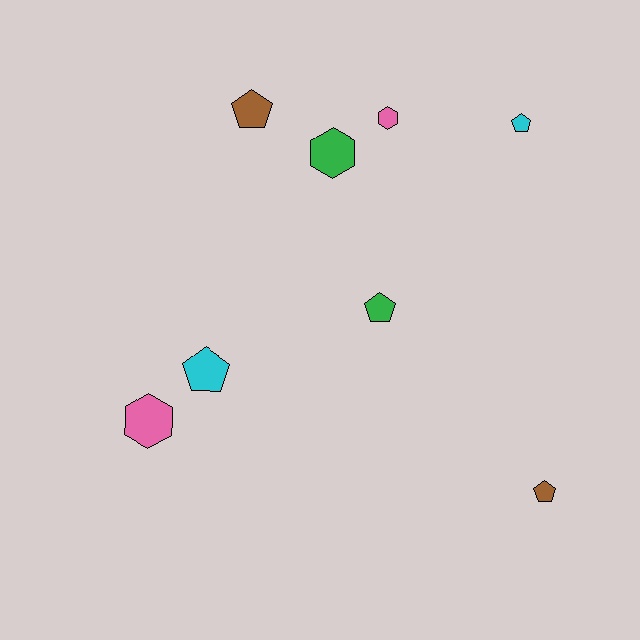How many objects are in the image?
There are 8 objects.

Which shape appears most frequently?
Pentagon, with 5 objects.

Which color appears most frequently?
Green, with 2 objects.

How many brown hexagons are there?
There are no brown hexagons.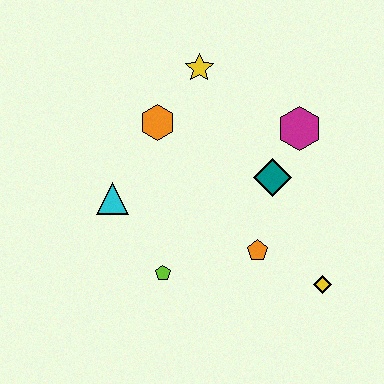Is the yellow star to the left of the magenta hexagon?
Yes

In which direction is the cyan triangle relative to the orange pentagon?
The cyan triangle is to the left of the orange pentagon.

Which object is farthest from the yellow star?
The yellow diamond is farthest from the yellow star.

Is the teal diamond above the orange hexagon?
No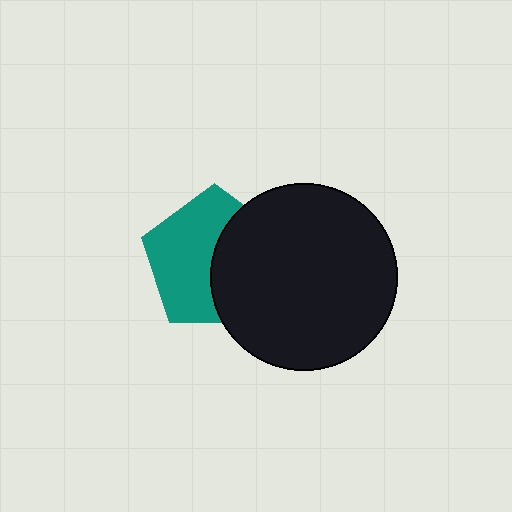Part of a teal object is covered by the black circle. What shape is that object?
It is a pentagon.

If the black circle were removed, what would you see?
You would see the complete teal pentagon.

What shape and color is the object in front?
The object in front is a black circle.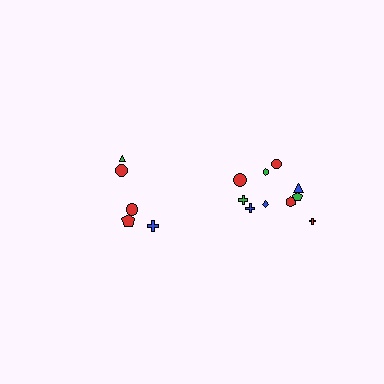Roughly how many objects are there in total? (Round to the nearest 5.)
Roughly 15 objects in total.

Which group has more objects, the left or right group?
The right group.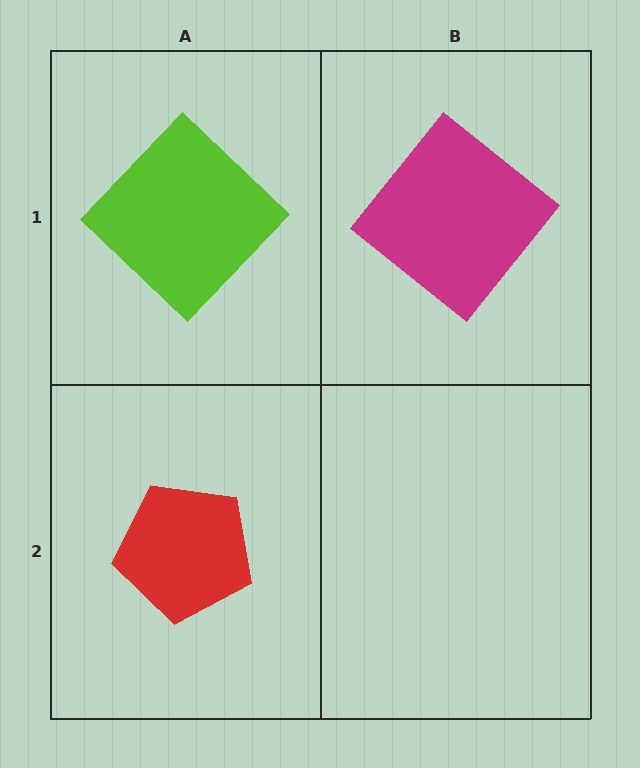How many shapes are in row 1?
2 shapes.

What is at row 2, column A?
A red pentagon.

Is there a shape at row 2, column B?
No, that cell is empty.